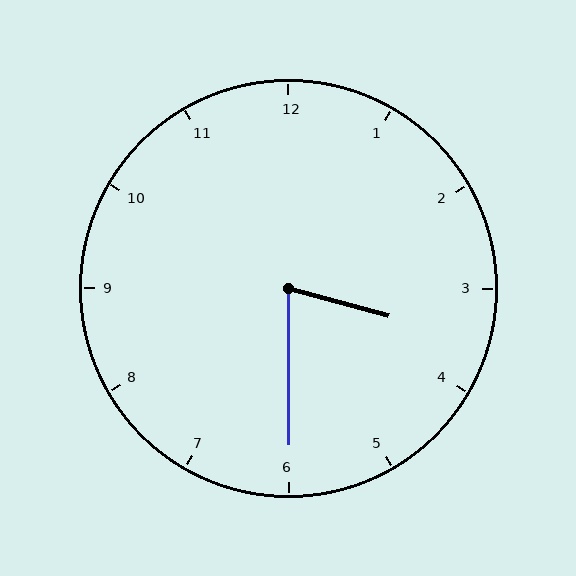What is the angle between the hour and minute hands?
Approximately 75 degrees.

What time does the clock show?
3:30.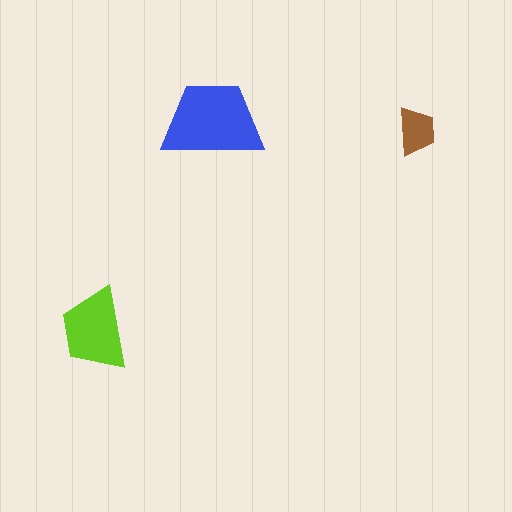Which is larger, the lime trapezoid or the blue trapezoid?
The blue one.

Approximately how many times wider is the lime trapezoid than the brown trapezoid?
About 1.5 times wider.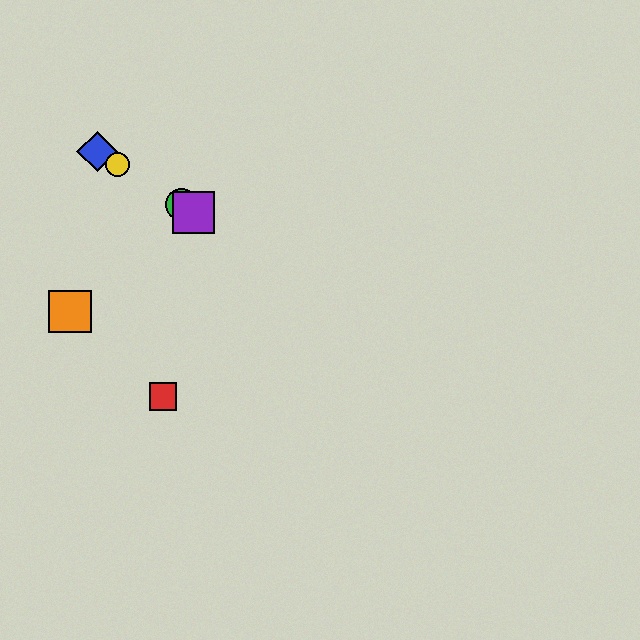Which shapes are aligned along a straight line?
The blue diamond, the green circle, the yellow circle, the purple square are aligned along a straight line.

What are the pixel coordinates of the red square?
The red square is at (163, 396).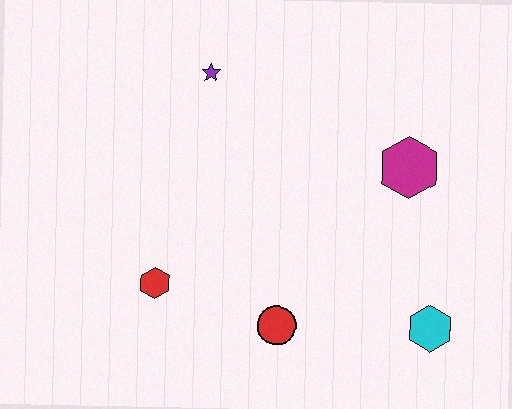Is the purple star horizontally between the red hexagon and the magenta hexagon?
Yes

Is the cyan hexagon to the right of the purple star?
Yes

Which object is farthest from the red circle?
The purple star is farthest from the red circle.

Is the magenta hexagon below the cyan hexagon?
No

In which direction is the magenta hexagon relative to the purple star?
The magenta hexagon is to the right of the purple star.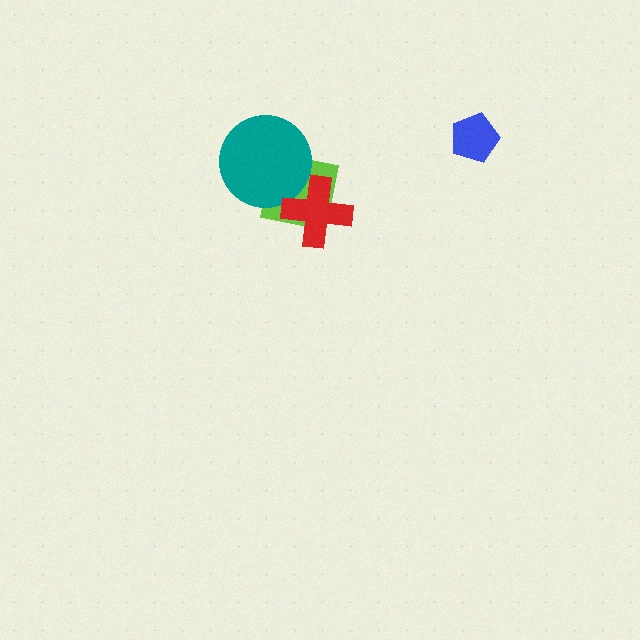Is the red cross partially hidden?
No, no other shape covers it.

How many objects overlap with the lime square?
2 objects overlap with the lime square.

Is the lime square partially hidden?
Yes, it is partially covered by another shape.